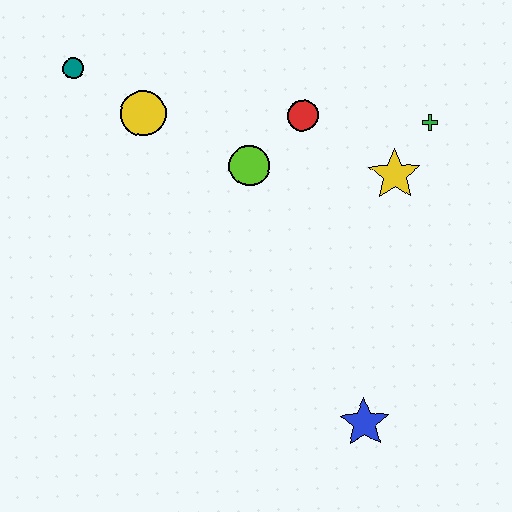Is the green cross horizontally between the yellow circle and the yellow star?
No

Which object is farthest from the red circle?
The blue star is farthest from the red circle.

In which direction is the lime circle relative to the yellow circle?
The lime circle is to the right of the yellow circle.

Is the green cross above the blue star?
Yes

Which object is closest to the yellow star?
The green cross is closest to the yellow star.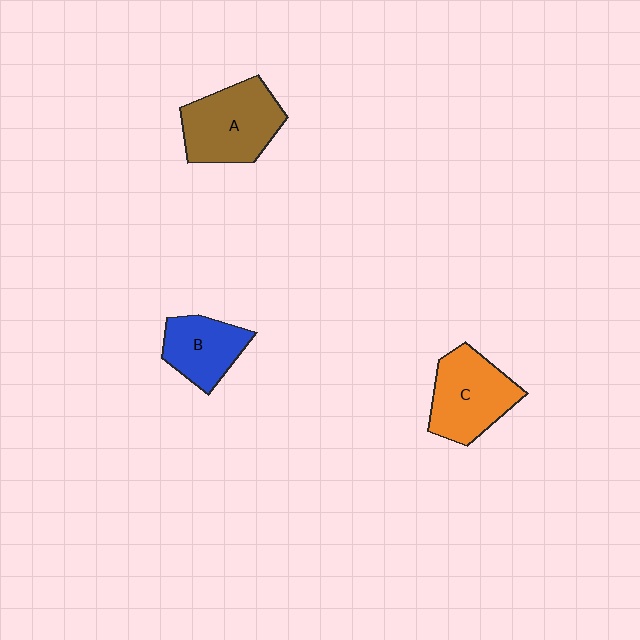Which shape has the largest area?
Shape A (brown).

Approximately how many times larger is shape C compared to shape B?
Approximately 1.3 times.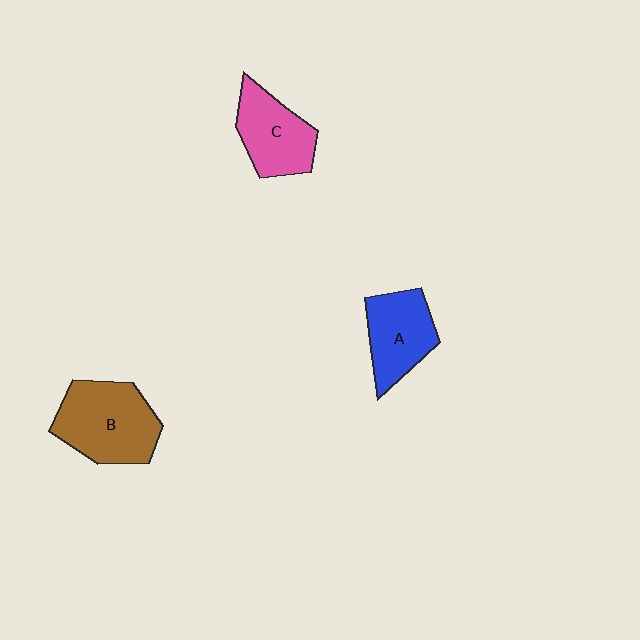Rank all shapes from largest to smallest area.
From largest to smallest: B (brown), C (pink), A (blue).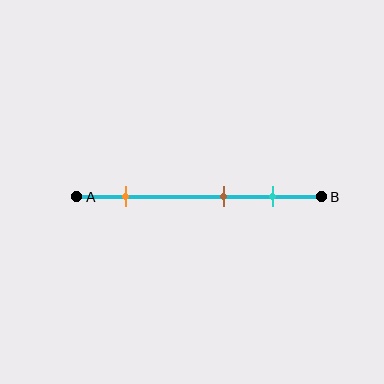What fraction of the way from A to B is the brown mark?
The brown mark is approximately 60% (0.6) of the way from A to B.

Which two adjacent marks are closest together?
The brown and cyan marks are the closest adjacent pair.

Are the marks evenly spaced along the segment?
No, the marks are not evenly spaced.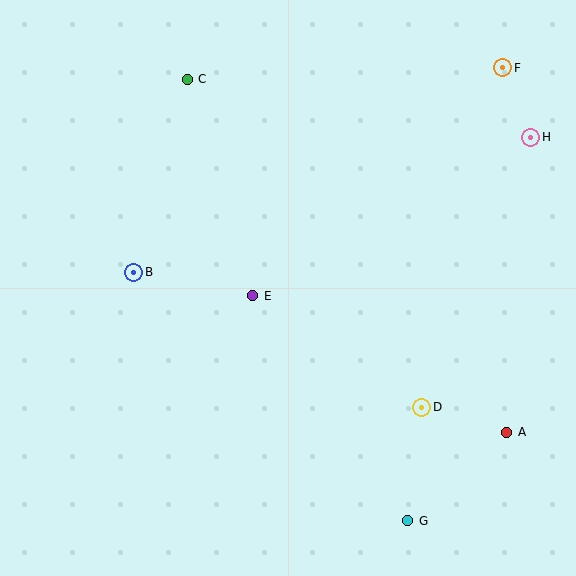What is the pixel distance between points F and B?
The distance between F and B is 422 pixels.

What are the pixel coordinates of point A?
Point A is at (507, 432).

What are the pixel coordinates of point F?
Point F is at (503, 68).